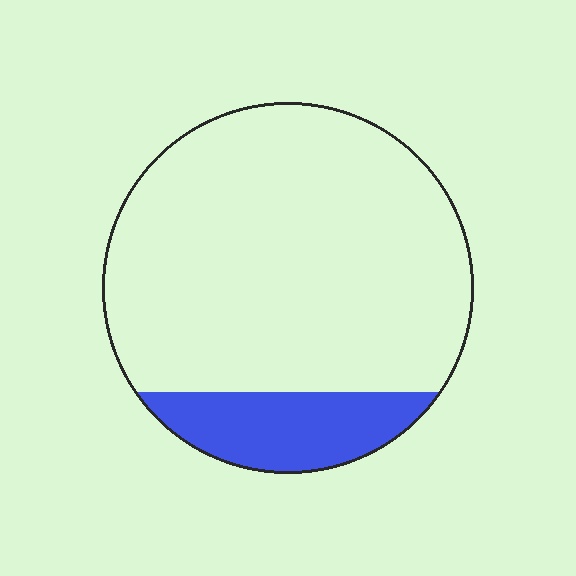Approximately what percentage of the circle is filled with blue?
Approximately 15%.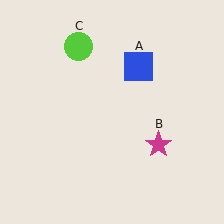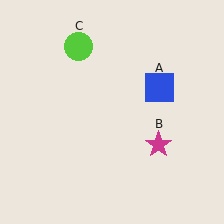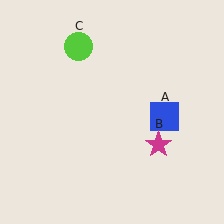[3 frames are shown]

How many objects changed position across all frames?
1 object changed position: blue square (object A).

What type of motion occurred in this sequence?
The blue square (object A) rotated clockwise around the center of the scene.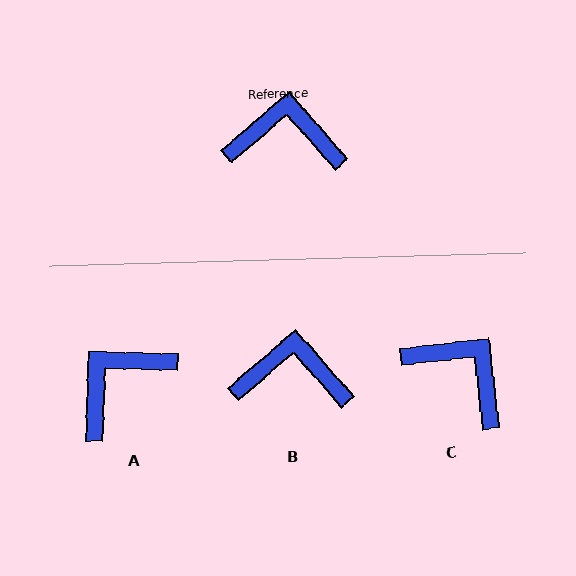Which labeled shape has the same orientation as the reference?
B.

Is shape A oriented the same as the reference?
No, it is off by about 47 degrees.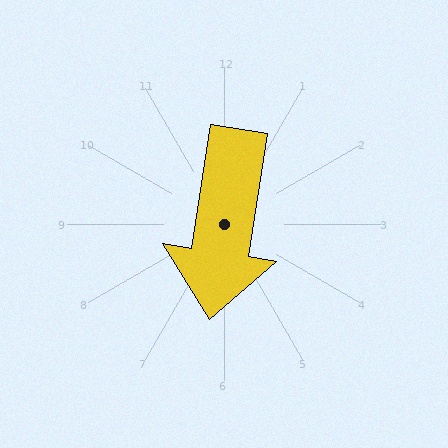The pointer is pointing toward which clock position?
Roughly 6 o'clock.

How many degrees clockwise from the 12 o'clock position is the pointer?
Approximately 189 degrees.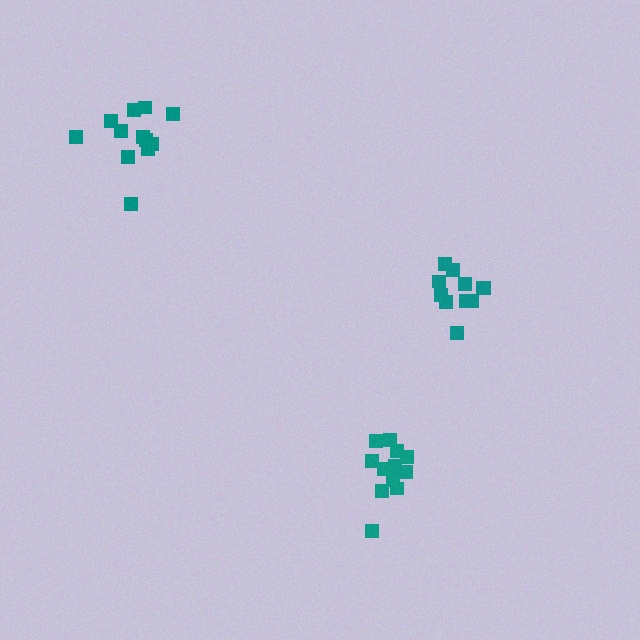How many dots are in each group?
Group 1: 12 dots, Group 2: 12 dots, Group 3: 11 dots (35 total).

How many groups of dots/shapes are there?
There are 3 groups.